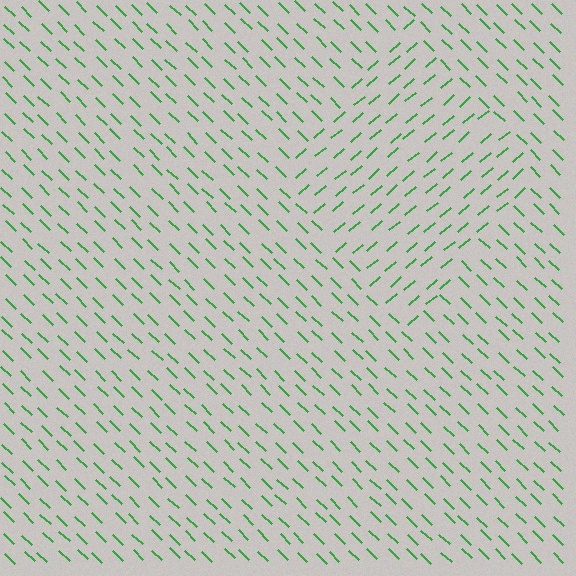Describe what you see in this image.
The image is filled with small green line segments. A diamond region in the image has lines oriented differently from the surrounding lines, creating a visible texture boundary.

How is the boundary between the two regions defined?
The boundary is defined purely by a change in line orientation (approximately 84 degrees difference). All lines are the same color and thickness.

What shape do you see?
I see a diamond.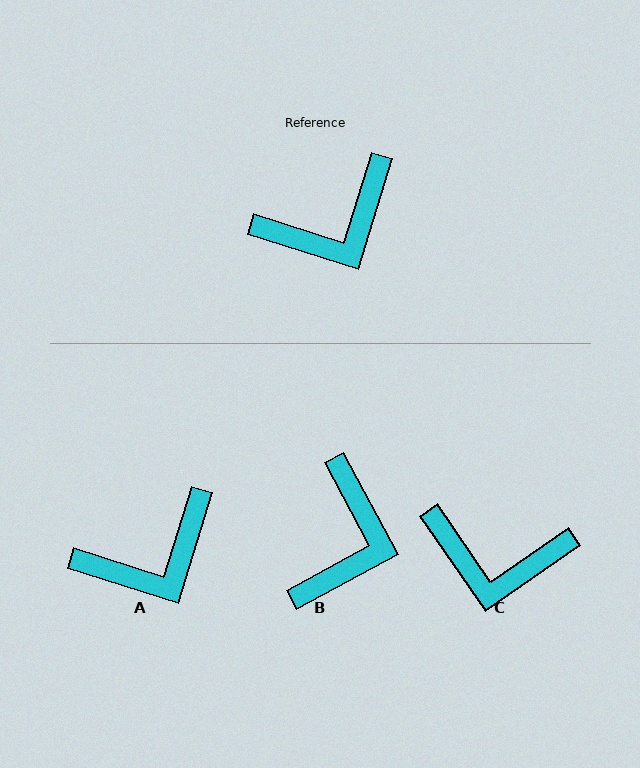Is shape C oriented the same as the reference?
No, it is off by about 38 degrees.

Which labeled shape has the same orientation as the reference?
A.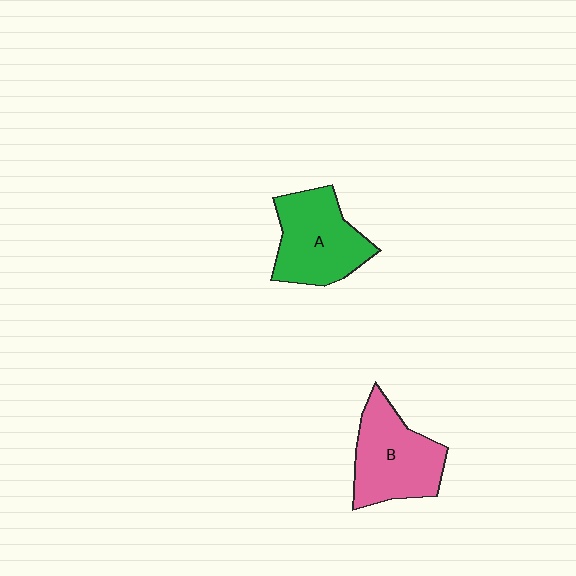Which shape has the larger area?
Shape B (pink).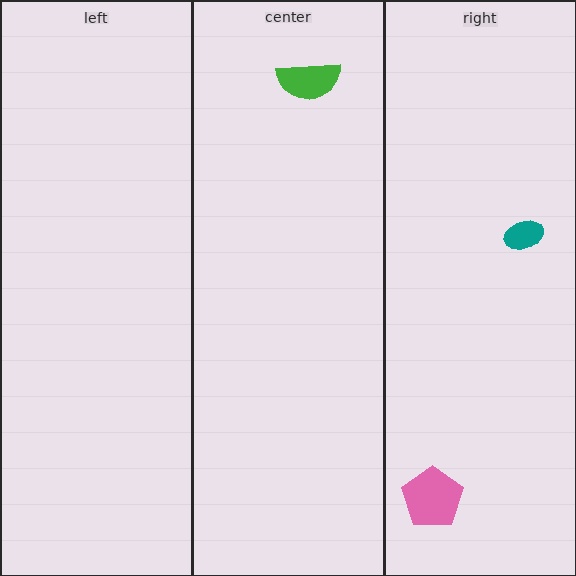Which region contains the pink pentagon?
The right region.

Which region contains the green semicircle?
The center region.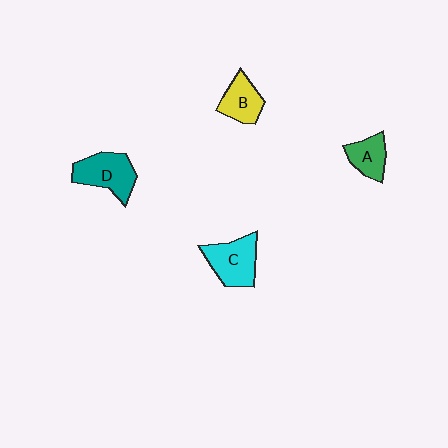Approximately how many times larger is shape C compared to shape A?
Approximately 1.5 times.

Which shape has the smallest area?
Shape A (green).